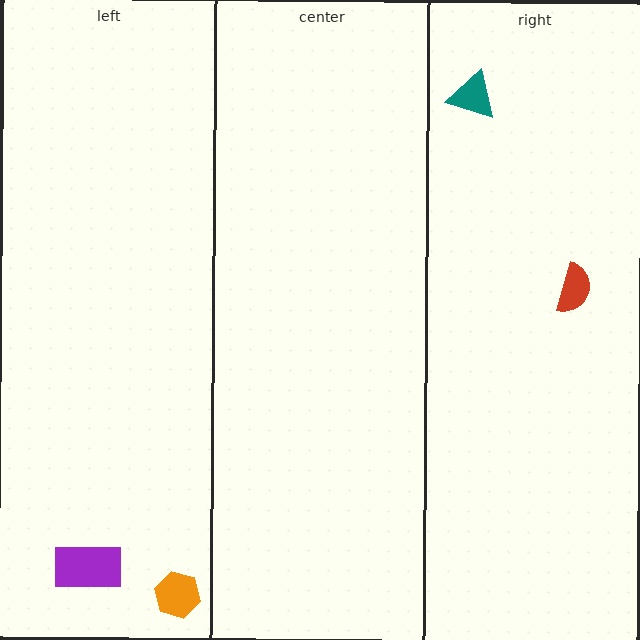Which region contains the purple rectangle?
The left region.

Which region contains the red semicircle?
The right region.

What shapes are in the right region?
The teal triangle, the red semicircle.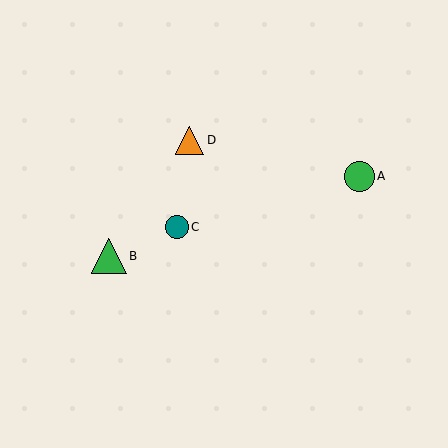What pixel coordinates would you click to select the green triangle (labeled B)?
Click at (109, 256) to select the green triangle B.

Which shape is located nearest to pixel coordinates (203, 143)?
The orange triangle (labeled D) at (190, 140) is nearest to that location.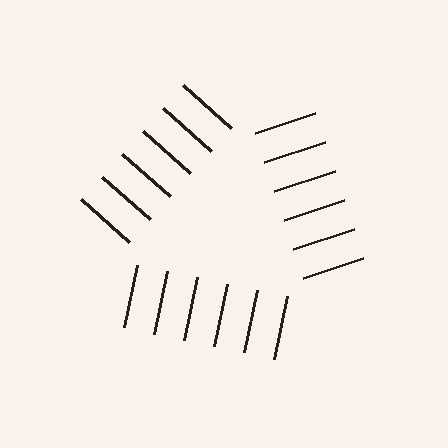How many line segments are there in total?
18 — 6 along each of the 3 edges.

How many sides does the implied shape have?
3 sides — the line-ends trace a triangle.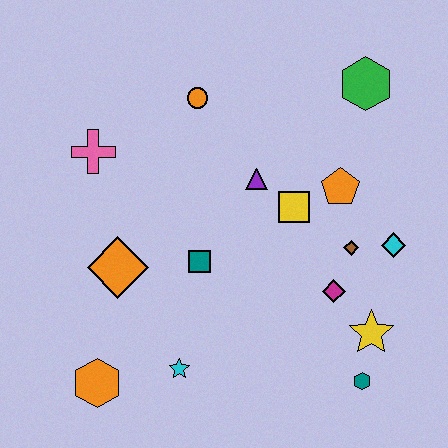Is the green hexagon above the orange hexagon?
Yes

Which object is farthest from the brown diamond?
The orange hexagon is farthest from the brown diamond.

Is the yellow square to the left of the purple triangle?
No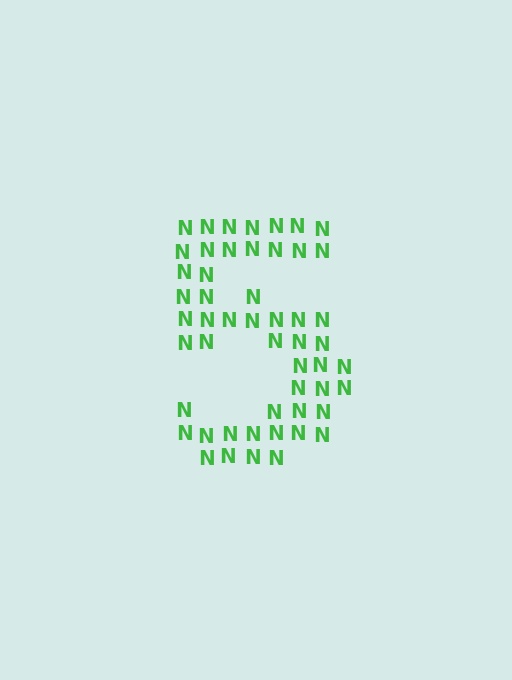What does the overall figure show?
The overall figure shows the digit 5.